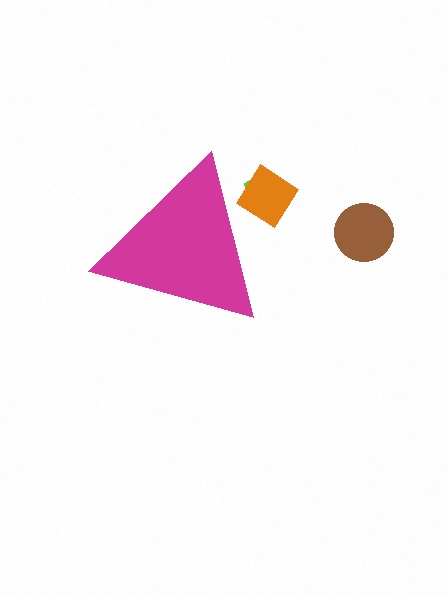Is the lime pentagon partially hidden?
Yes, the lime pentagon is partially hidden behind the magenta triangle.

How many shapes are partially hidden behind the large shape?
2 shapes are partially hidden.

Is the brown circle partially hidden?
No, the brown circle is fully visible.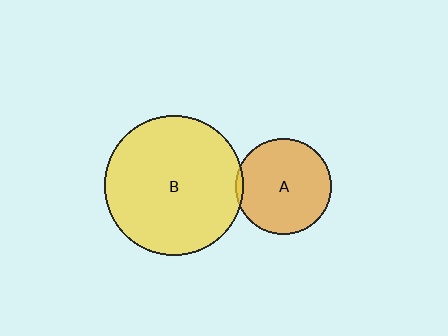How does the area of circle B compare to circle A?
Approximately 2.1 times.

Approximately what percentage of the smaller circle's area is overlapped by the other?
Approximately 5%.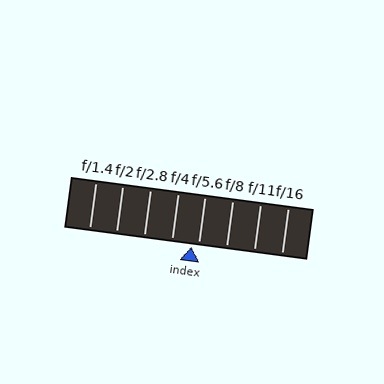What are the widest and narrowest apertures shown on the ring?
The widest aperture shown is f/1.4 and the narrowest is f/16.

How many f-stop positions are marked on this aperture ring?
There are 8 f-stop positions marked.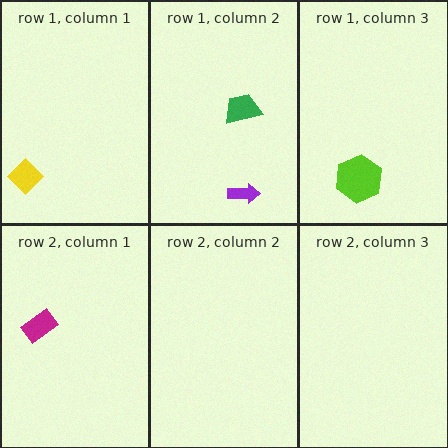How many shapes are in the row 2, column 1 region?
1.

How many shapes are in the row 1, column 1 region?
1.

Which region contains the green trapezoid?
The row 1, column 2 region.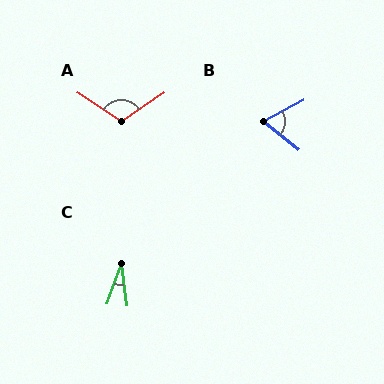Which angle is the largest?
A, at approximately 112 degrees.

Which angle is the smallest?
C, at approximately 26 degrees.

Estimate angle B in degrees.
Approximately 67 degrees.